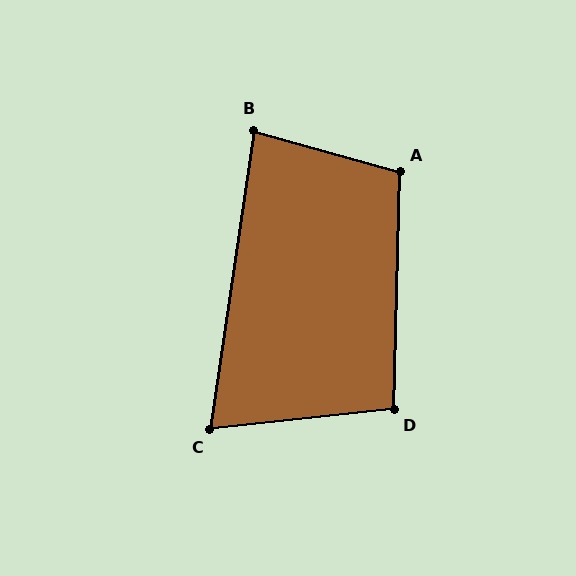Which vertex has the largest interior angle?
A, at approximately 105 degrees.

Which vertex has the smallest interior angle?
C, at approximately 75 degrees.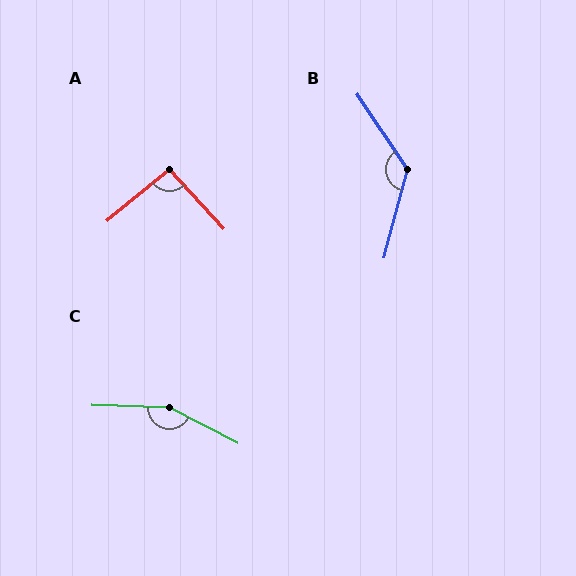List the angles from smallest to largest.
A (93°), B (131°), C (155°).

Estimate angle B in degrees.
Approximately 131 degrees.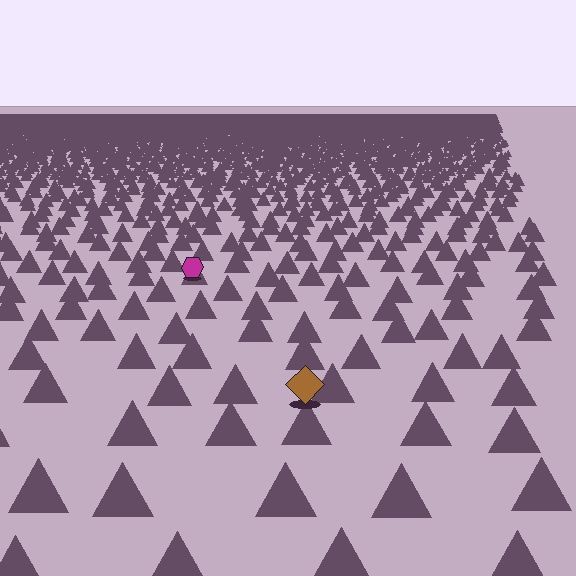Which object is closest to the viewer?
The brown diamond is closest. The texture marks near it are larger and more spread out.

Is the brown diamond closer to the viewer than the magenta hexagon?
Yes. The brown diamond is closer — you can tell from the texture gradient: the ground texture is coarser near it.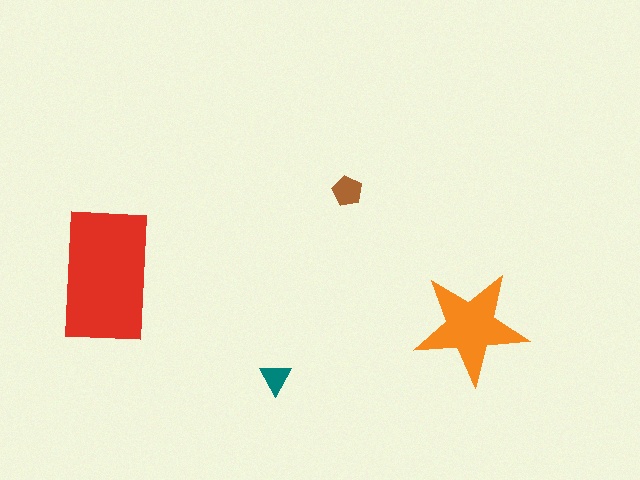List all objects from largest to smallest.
The red rectangle, the orange star, the brown pentagon, the teal triangle.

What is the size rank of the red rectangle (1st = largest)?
1st.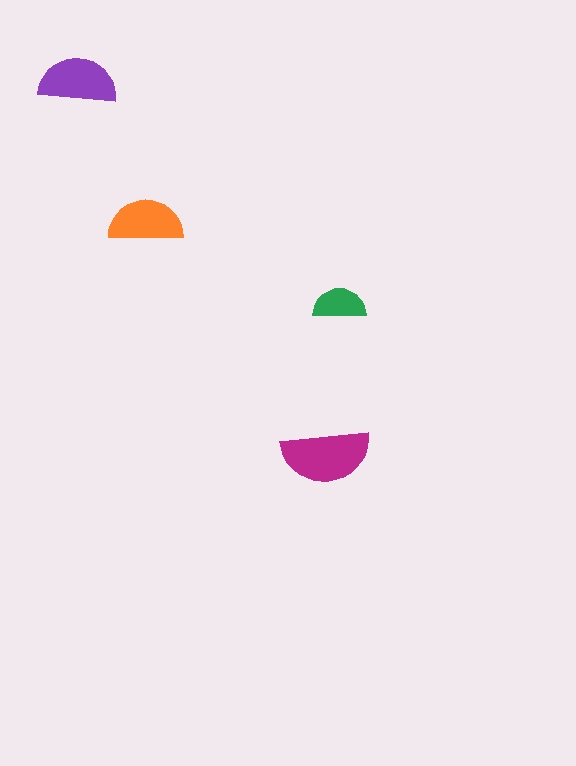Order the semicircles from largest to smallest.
the magenta one, the purple one, the orange one, the green one.